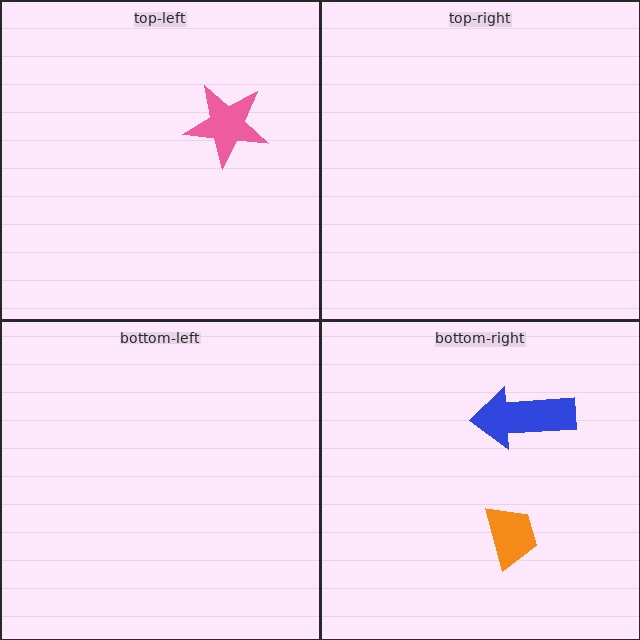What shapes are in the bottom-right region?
The orange trapezoid, the blue arrow.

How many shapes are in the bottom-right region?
2.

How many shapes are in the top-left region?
1.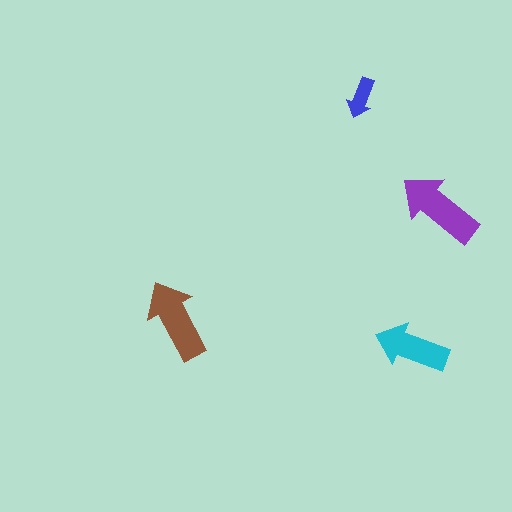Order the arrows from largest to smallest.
the purple one, the brown one, the cyan one, the blue one.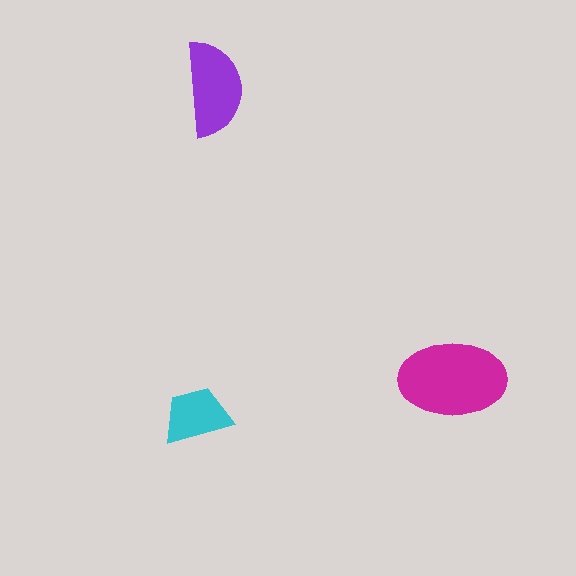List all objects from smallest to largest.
The cyan trapezoid, the purple semicircle, the magenta ellipse.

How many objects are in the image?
There are 3 objects in the image.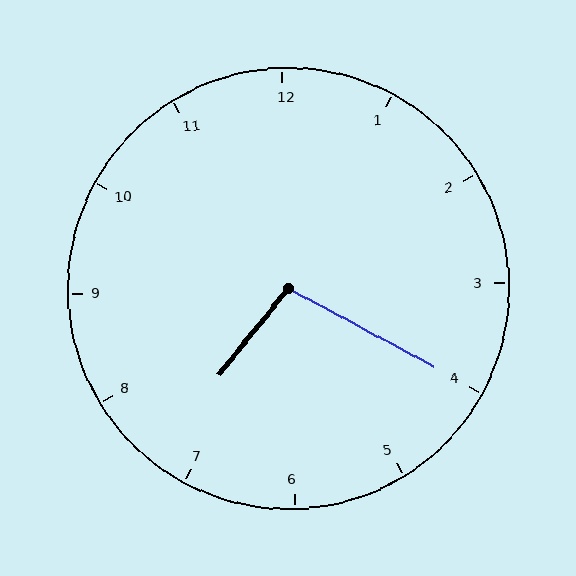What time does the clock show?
7:20.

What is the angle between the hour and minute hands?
Approximately 100 degrees.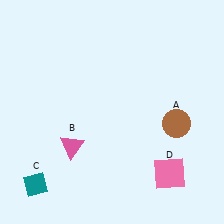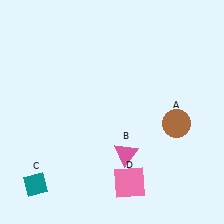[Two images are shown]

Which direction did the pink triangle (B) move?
The pink triangle (B) moved right.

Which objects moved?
The objects that moved are: the pink triangle (B), the pink square (D).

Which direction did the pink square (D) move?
The pink square (D) moved left.